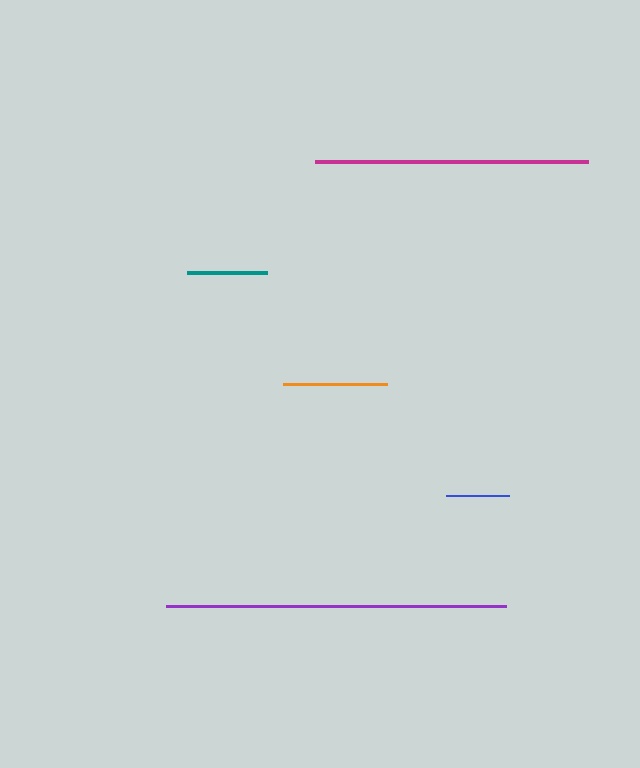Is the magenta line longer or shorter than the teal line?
The magenta line is longer than the teal line.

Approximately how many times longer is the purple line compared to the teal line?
The purple line is approximately 4.3 times the length of the teal line.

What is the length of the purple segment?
The purple segment is approximately 340 pixels long.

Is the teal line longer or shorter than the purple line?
The purple line is longer than the teal line.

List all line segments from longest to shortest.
From longest to shortest: purple, magenta, orange, teal, blue.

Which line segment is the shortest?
The blue line is the shortest at approximately 63 pixels.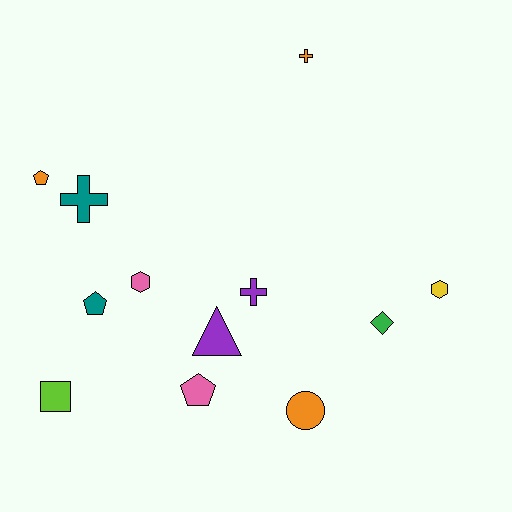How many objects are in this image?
There are 12 objects.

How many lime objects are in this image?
There is 1 lime object.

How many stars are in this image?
There are no stars.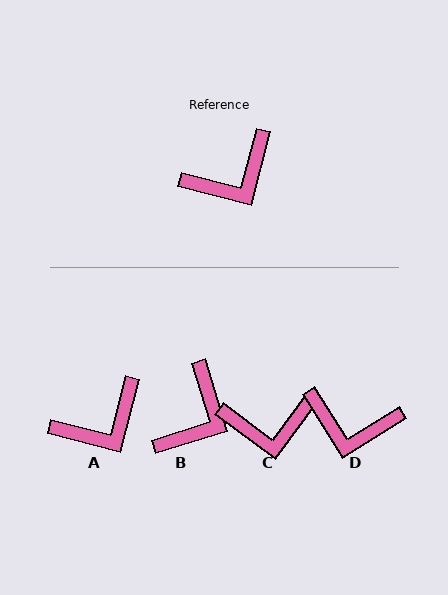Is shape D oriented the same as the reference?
No, it is off by about 43 degrees.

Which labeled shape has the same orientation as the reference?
A.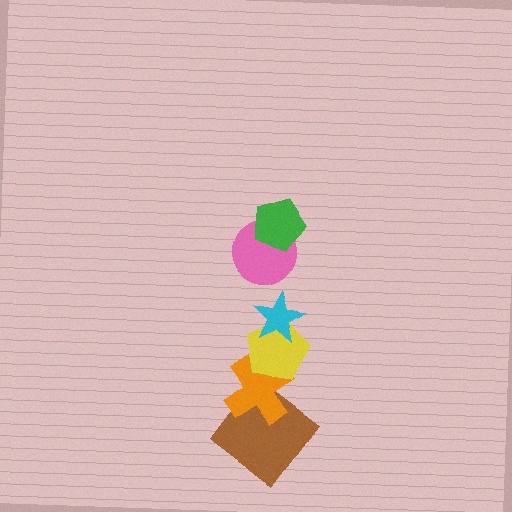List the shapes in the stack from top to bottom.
From top to bottom: the green pentagon, the pink circle, the cyan star, the yellow pentagon, the orange cross, the brown diamond.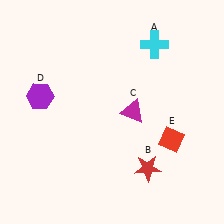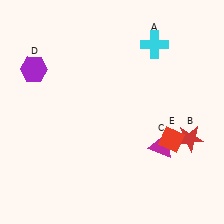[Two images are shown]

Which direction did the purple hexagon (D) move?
The purple hexagon (D) moved up.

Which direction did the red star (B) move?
The red star (B) moved right.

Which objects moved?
The objects that moved are: the red star (B), the magenta triangle (C), the purple hexagon (D).